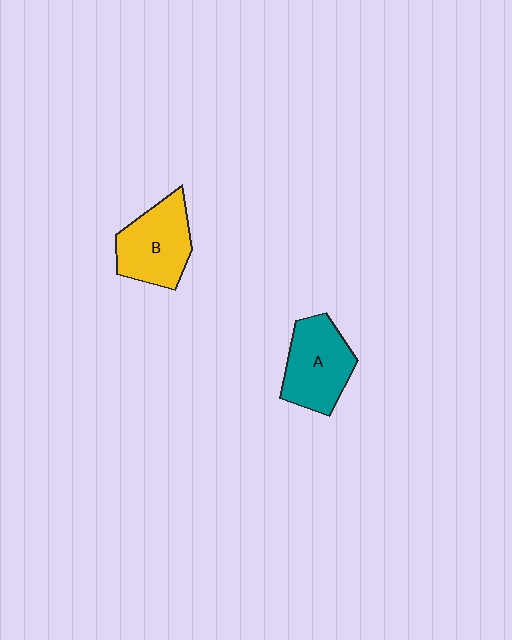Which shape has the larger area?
Shape B (yellow).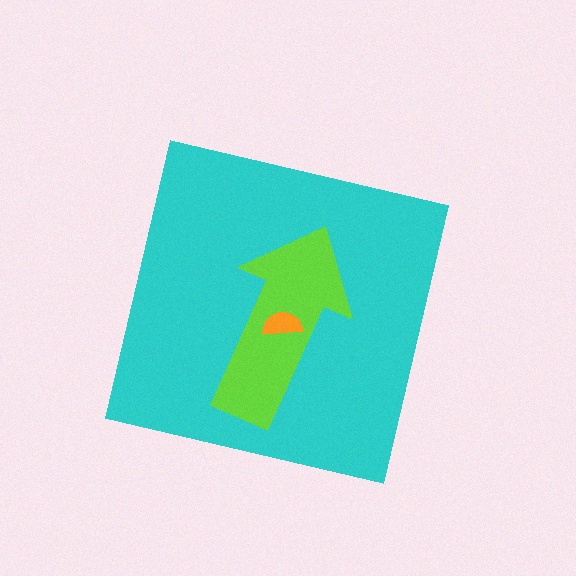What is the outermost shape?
The cyan square.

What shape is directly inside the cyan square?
The lime arrow.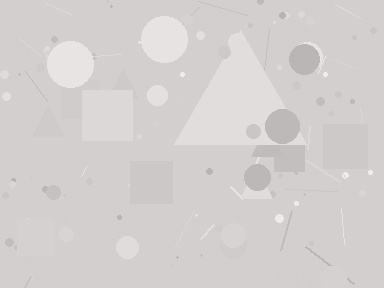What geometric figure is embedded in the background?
A triangle is embedded in the background.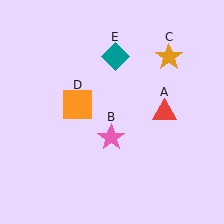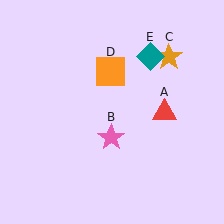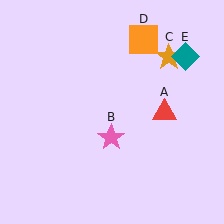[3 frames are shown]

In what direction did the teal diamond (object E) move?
The teal diamond (object E) moved right.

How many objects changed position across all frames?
2 objects changed position: orange square (object D), teal diamond (object E).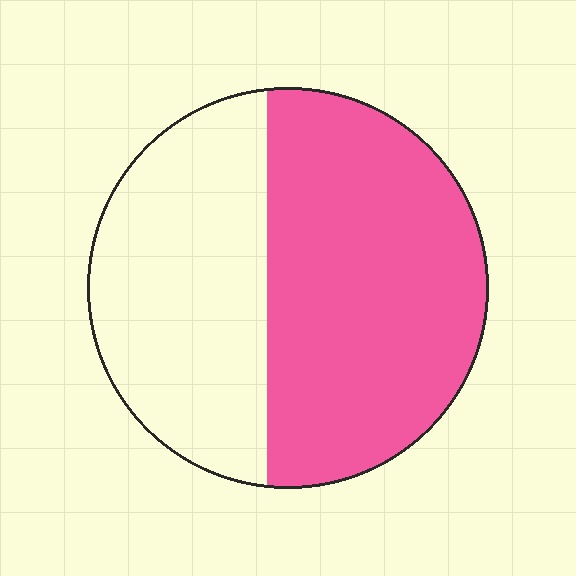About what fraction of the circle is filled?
About three fifths (3/5).